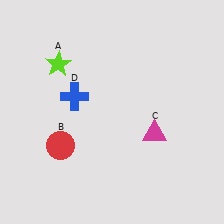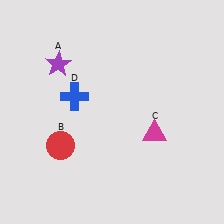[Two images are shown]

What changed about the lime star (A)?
In Image 1, A is lime. In Image 2, it changed to purple.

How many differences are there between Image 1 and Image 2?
There is 1 difference between the two images.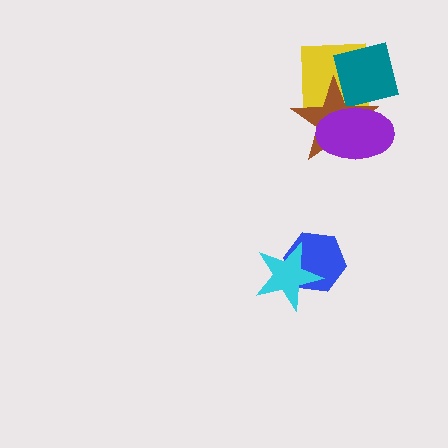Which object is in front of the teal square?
The brown star is in front of the teal square.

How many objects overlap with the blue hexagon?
1 object overlaps with the blue hexagon.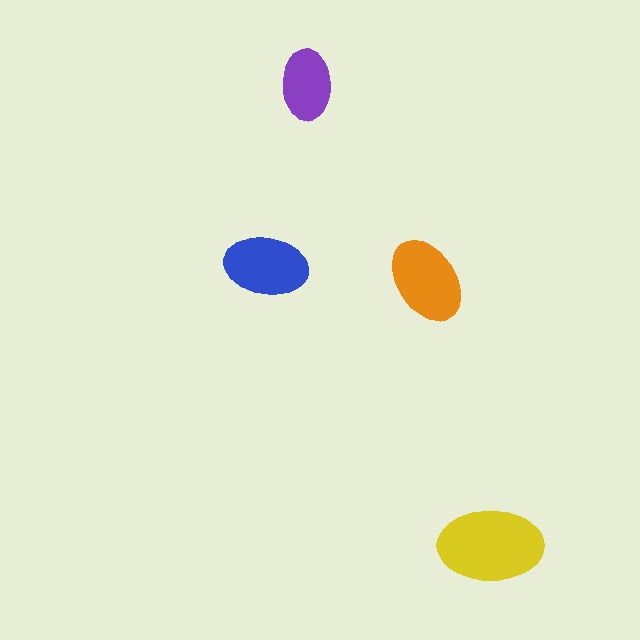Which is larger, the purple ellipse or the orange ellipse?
The orange one.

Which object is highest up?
The purple ellipse is topmost.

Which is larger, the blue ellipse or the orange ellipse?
The orange one.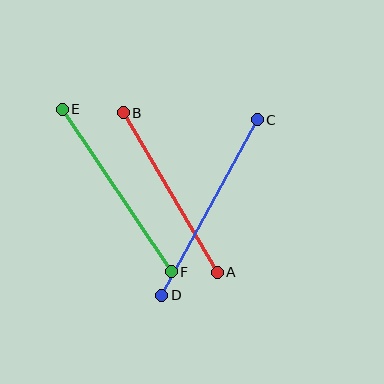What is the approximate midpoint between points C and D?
The midpoint is at approximately (209, 208) pixels.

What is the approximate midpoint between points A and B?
The midpoint is at approximately (170, 193) pixels.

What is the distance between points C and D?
The distance is approximately 200 pixels.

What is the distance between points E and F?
The distance is approximately 196 pixels.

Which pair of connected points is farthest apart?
Points C and D are farthest apart.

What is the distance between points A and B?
The distance is approximately 185 pixels.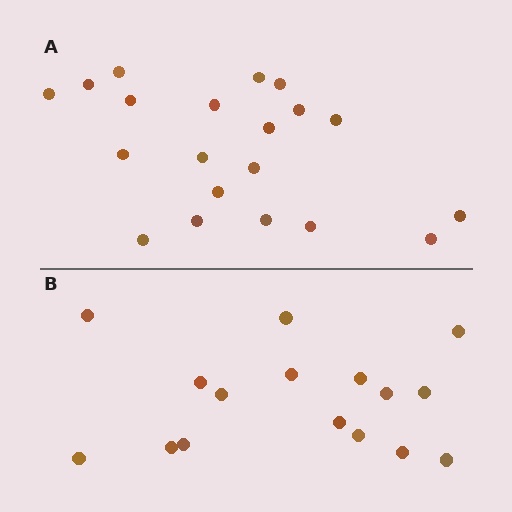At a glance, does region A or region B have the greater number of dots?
Region A (the top region) has more dots.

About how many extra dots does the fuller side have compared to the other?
Region A has about 4 more dots than region B.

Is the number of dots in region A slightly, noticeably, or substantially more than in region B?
Region A has noticeably more, but not dramatically so. The ratio is roughly 1.2 to 1.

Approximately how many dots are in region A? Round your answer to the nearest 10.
About 20 dots.